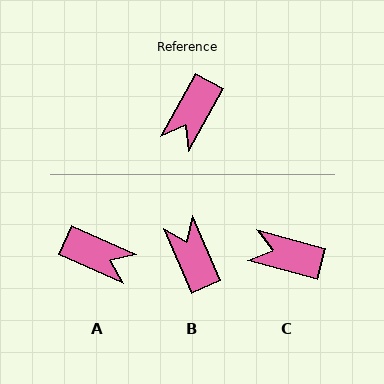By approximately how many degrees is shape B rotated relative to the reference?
Approximately 128 degrees clockwise.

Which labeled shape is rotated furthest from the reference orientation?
B, about 128 degrees away.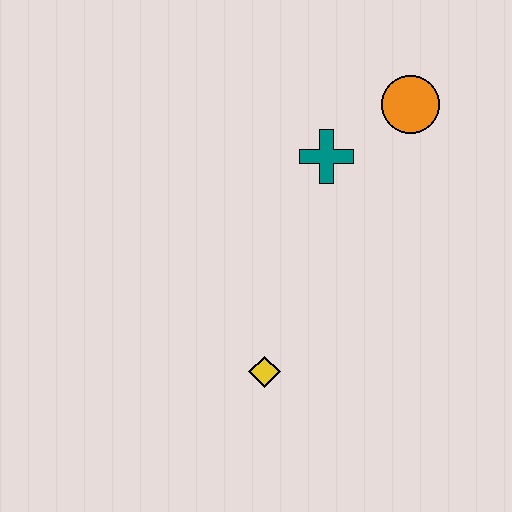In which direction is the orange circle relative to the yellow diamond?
The orange circle is above the yellow diamond.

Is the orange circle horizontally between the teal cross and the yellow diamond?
No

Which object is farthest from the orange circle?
The yellow diamond is farthest from the orange circle.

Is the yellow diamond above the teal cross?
No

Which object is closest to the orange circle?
The teal cross is closest to the orange circle.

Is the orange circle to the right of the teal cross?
Yes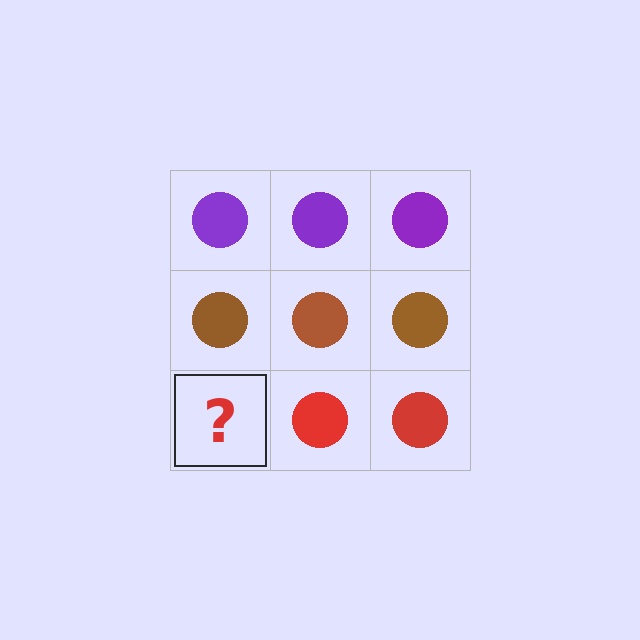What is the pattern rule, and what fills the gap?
The rule is that each row has a consistent color. The gap should be filled with a red circle.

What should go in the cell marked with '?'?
The missing cell should contain a red circle.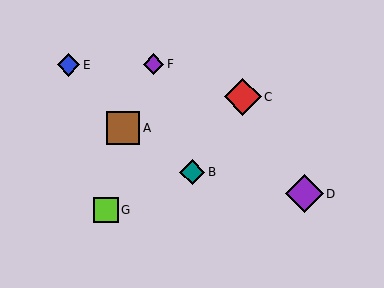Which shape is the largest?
The purple diamond (labeled D) is the largest.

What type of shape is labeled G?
Shape G is a lime square.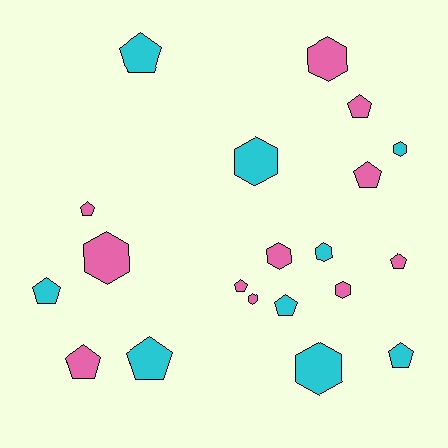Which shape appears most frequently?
Pentagon, with 11 objects.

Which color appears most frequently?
Pink, with 11 objects.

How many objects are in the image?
There are 20 objects.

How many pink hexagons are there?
There are 5 pink hexagons.